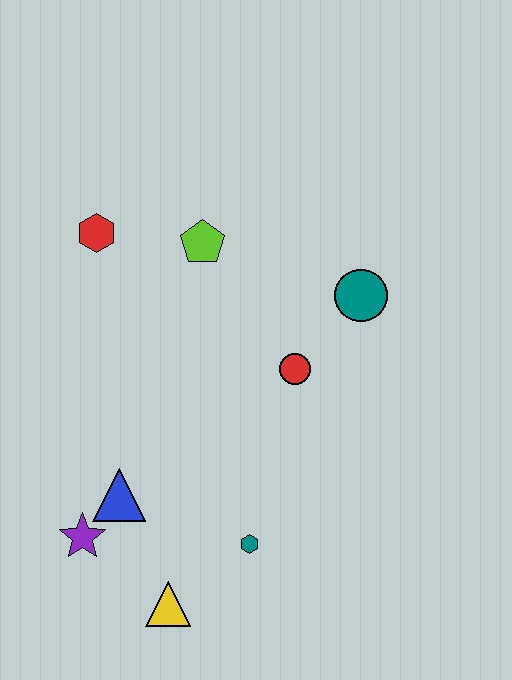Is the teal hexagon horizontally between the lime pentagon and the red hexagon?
No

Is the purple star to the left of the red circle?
Yes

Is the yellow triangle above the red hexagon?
No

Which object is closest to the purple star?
The blue triangle is closest to the purple star.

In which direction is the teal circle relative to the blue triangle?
The teal circle is to the right of the blue triangle.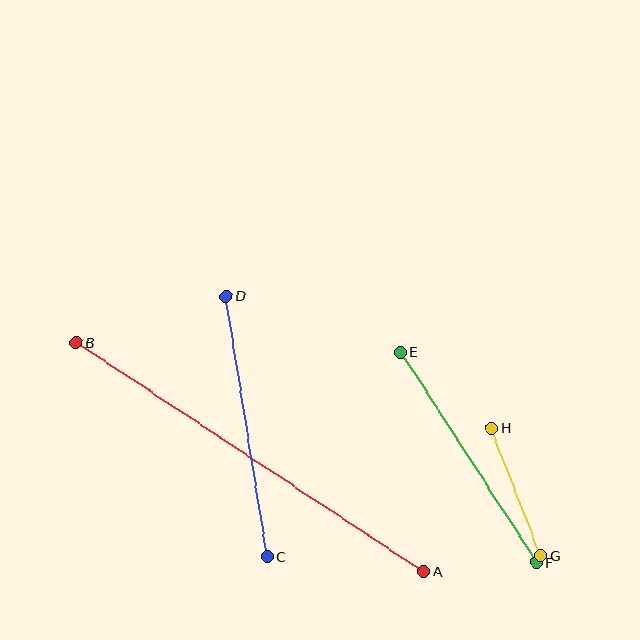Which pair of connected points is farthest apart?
Points A and B are farthest apart.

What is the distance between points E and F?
The distance is approximately 250 pixels.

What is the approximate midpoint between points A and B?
The midpoint is at approximately (250, 457) pixels.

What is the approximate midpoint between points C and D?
The midpoint is at approximately (247, 426) pixels.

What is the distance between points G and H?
The distance is approximately 137 pixels.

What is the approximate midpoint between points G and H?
The midpoint is at approximately (516, 492) pixels.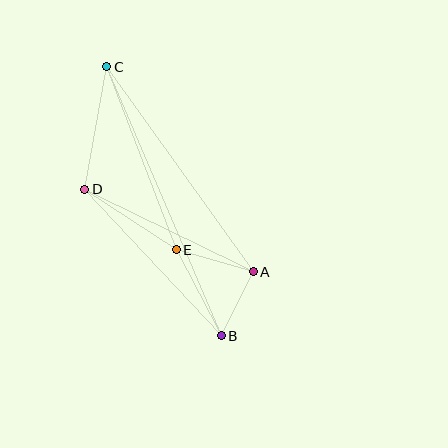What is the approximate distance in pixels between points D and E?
The distance between D and E is approximately 110 pixels.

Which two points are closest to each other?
Points A and B are closest to each other.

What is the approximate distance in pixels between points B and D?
The distance between B and D is approximately 200 pixels.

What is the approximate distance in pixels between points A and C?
The distance between A and C is approximately 252 pixels.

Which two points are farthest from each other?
Points B and C are farthest from each other.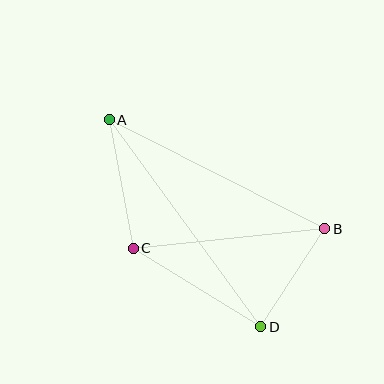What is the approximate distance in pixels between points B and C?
The distance between B and C is approximately 193 pixels.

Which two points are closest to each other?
Points B and D are closest to each other.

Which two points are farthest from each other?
Points A and D are farthest from each other.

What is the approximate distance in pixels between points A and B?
The distance between A and B is approximately 241 pixels.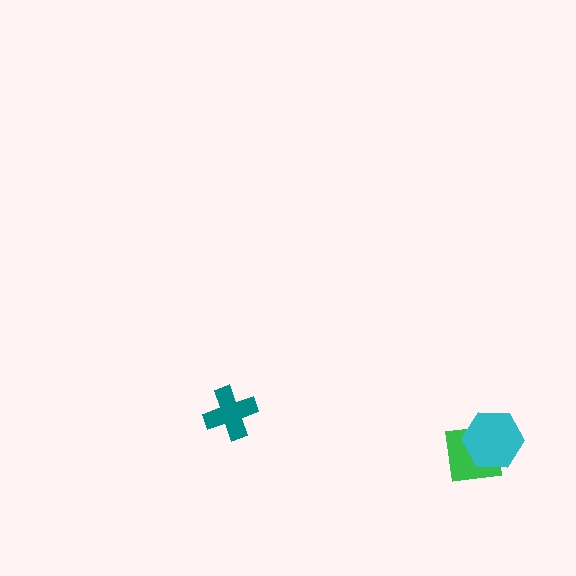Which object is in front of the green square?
The cyan hexagon is in front of the green square.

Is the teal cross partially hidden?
No, no other shape covers it.